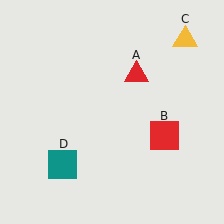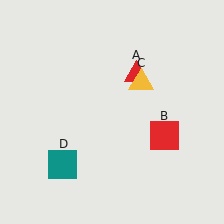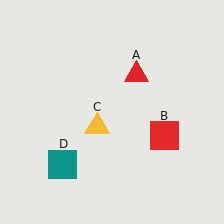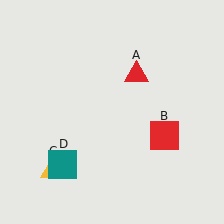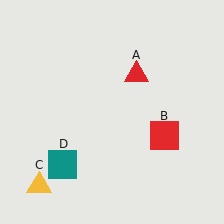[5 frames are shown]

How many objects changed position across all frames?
1 object changed position: yellow triangle (object C).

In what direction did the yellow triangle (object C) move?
The yellow triangle (object C) moved down and to the left.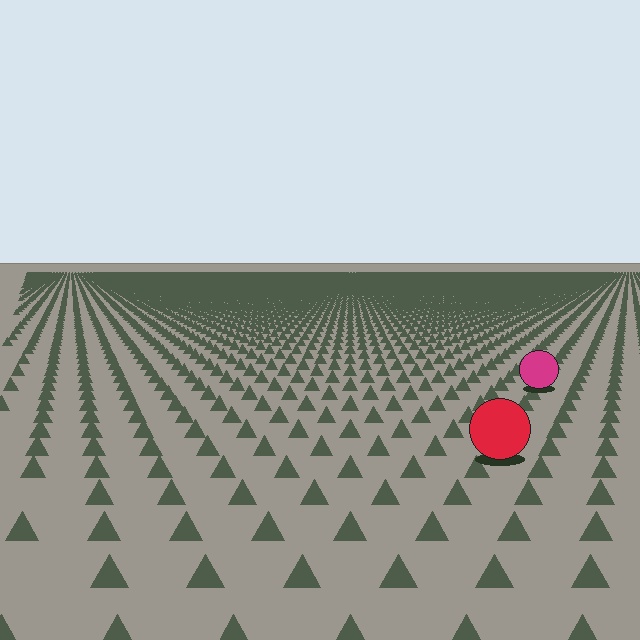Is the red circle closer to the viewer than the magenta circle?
Yes. The red circle is closer — you can tell from the texture gradient: the ground texture is coarser near it.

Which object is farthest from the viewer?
The magenta circle is farthest from the viewer. It appears smaller and the ground texture around it is denser.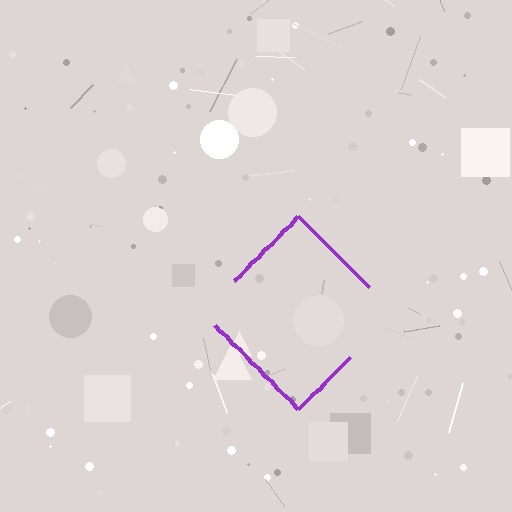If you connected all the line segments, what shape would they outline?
They would outline a diamond.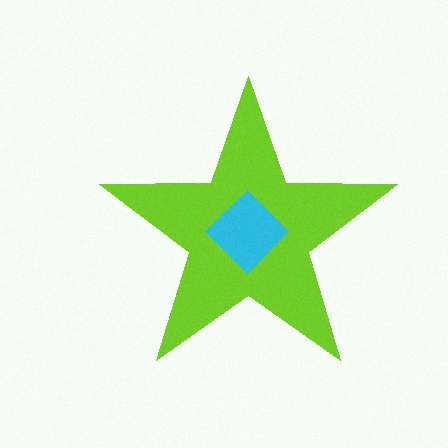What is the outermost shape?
The lime star.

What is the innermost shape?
The cyan diamond.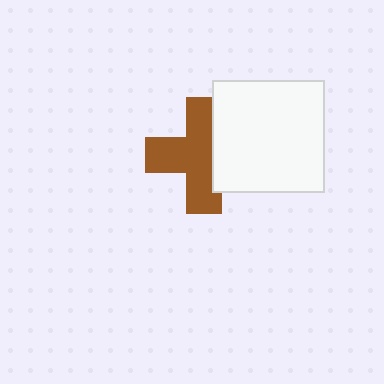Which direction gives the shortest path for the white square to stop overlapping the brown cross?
Moving right gives the shortest separation.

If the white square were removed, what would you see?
You would see the complete brown cross.